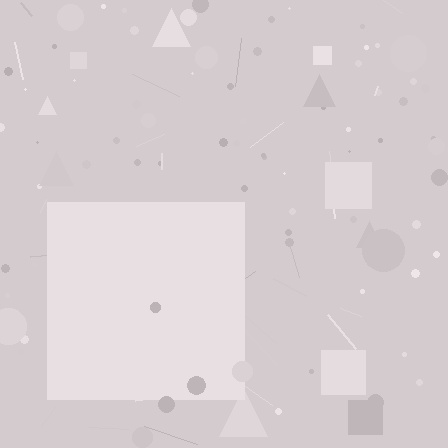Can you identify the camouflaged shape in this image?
The camouflaged shape is a square.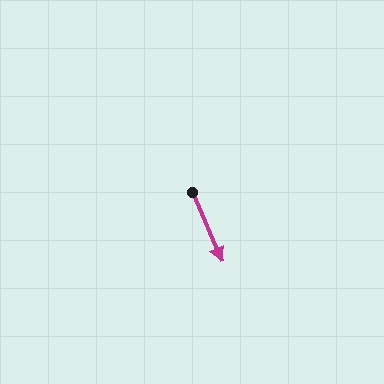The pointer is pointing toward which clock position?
Roughly 5 o'clock.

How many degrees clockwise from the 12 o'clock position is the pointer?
Approximately 156 degrees.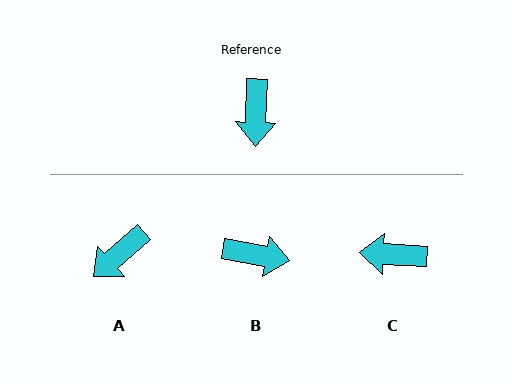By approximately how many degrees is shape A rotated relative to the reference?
Approximately 47 degrees clockwise.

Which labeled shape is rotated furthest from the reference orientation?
C, about 91 degrees away.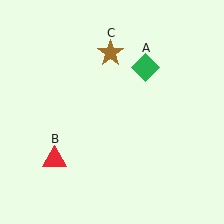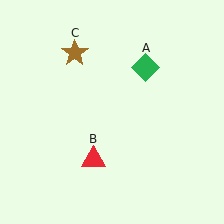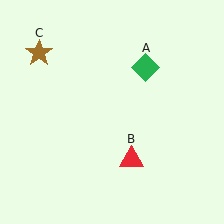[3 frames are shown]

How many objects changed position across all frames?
2 objects changed position: red triangle (object B), brown star (object C).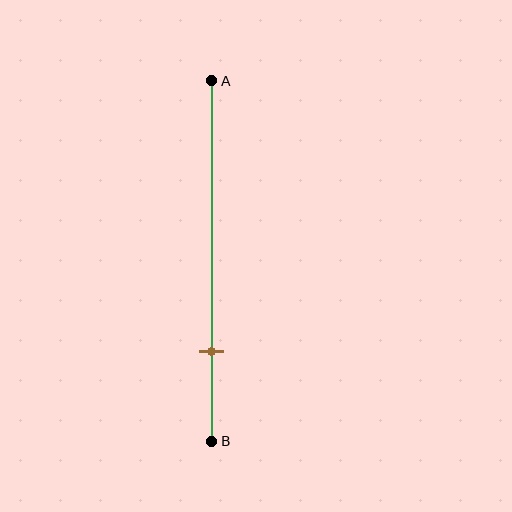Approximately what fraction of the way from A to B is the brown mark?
The brown mark is approximately 75% of the way from A to B.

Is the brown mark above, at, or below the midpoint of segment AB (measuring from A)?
The brown mark is below the midpoint of segment AB.